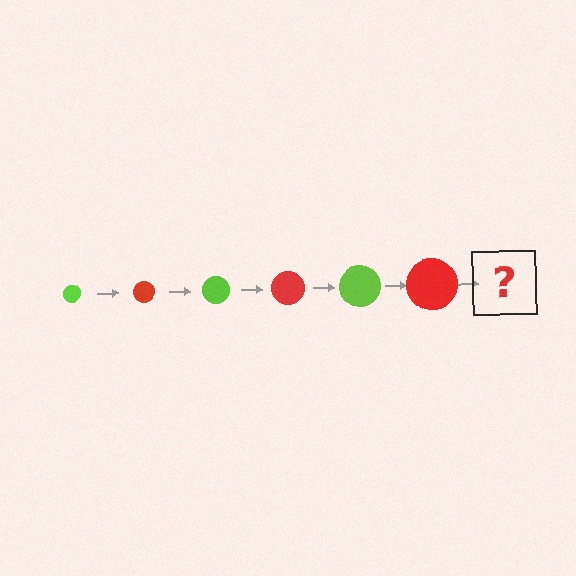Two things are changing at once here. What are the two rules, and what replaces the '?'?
The two rules are that the circle grows larger each step and the color cycles through lime and red. The '?' should be a lime circle, larger than the previous one.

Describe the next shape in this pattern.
It should be a lime circle, larger than the previous one.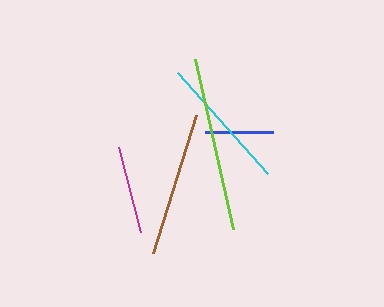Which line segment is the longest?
The lime line is the longest at approximately 174 pixels.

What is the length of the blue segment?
The blue segment is approximately 68 pixels long.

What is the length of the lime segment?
The lime segment is approximately 174 pixels long.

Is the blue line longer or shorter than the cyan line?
The cyan line is longer than the blue line.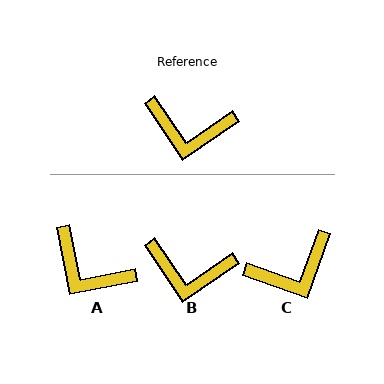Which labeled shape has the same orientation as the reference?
B.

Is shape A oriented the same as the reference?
No, it is off by about 23 degrees.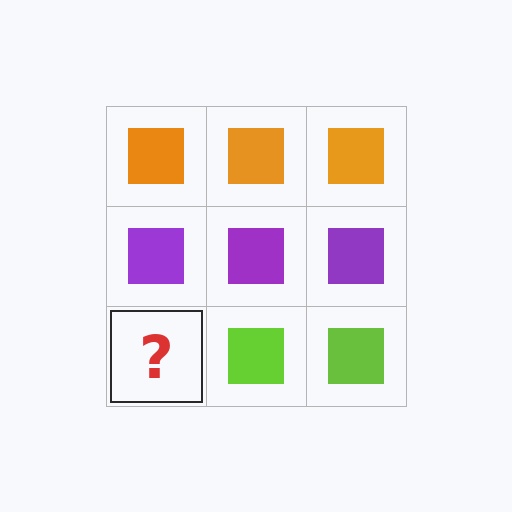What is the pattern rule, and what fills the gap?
The rule is that each row has a consistent color. The gap should be filled with a lime square.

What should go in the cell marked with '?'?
The missing cell should contain a lime square.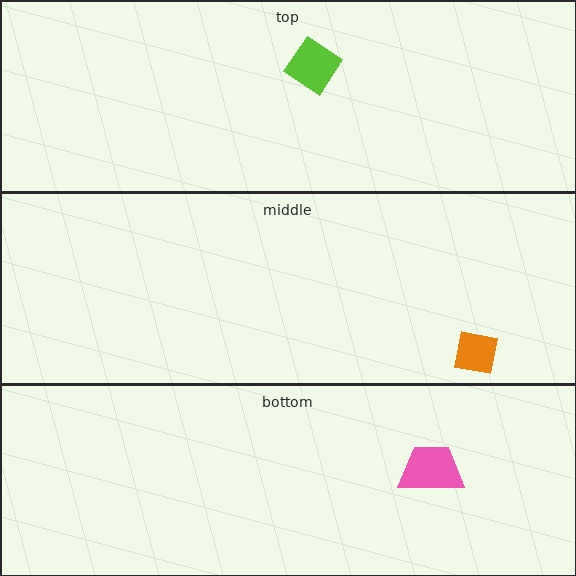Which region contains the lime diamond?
The top region.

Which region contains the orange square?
The middle region.